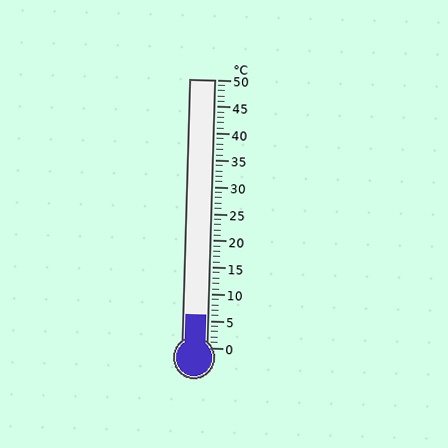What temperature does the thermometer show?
The thermometer shows approximately 6°C.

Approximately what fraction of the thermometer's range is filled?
The thermometer is filled to approximately 10% of its range.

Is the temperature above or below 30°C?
The temperature is below 30°C.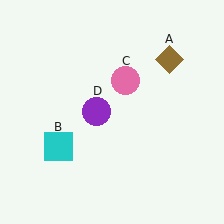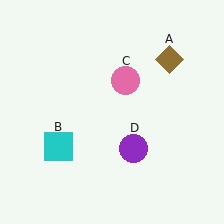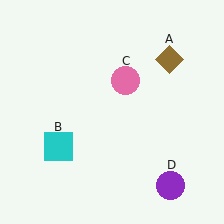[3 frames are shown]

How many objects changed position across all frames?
1 object changed position: purple circle (object D).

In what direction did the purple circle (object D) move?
The purple circle (object D) moved down and to the right.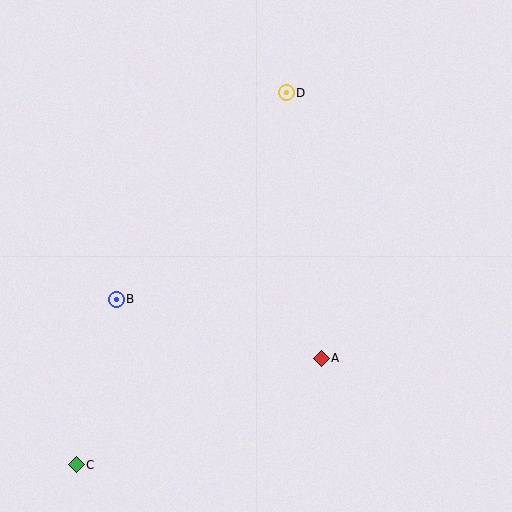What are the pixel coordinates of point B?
Point B is at (116, 299).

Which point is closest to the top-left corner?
Point D is closest to the top-left corner.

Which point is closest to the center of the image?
Point A at (321, 358) is closest to the center.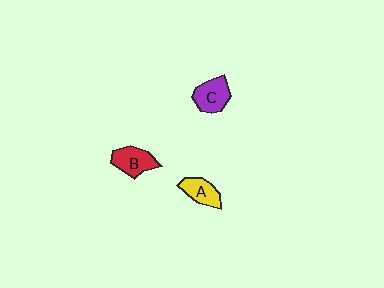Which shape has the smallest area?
Shape A (yellow).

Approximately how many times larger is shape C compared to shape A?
Approximately 1.2 times.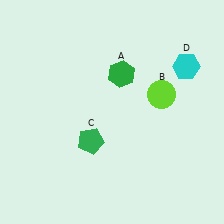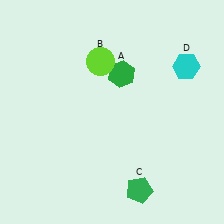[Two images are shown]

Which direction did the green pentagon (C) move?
The green pentagon (C) moved down.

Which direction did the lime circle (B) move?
The lime circle (B) moved left.